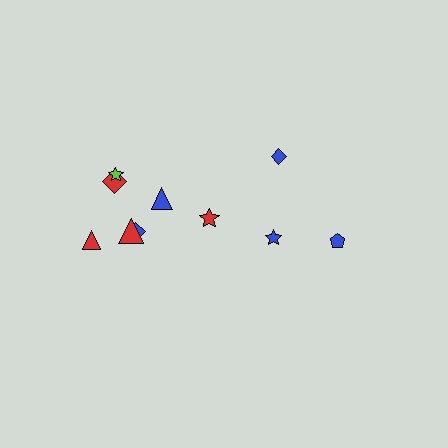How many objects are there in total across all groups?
There are 10 objects.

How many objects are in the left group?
There are 7 objects.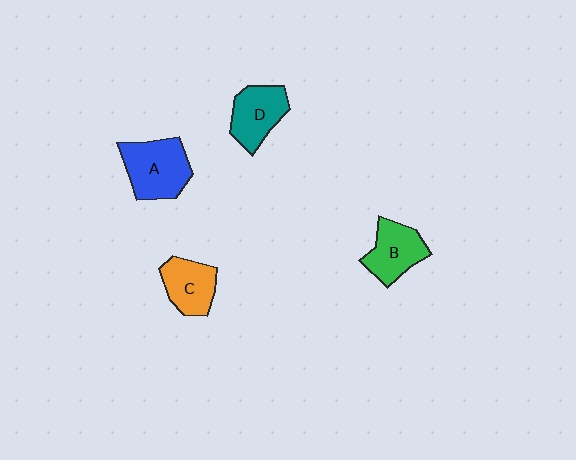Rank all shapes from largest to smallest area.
From largest to smallest: A (blue), D (teal), B (green), C (orange).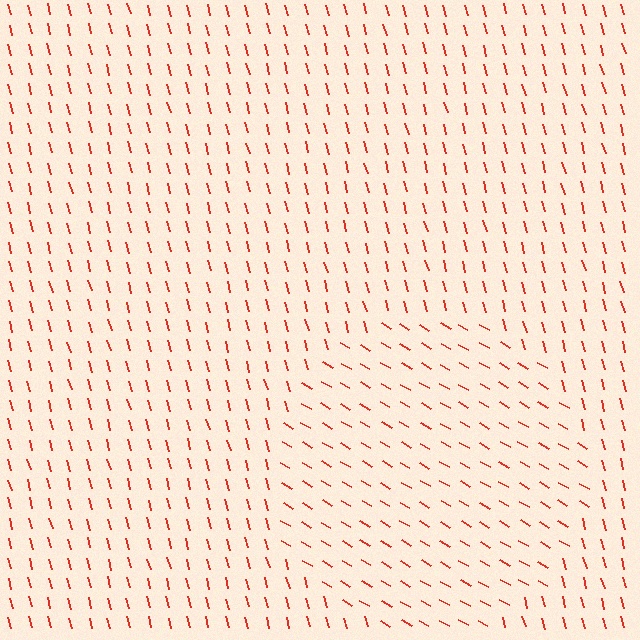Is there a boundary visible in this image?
Yes, there is a texture boundary formed by a change in line orientation.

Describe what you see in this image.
The image is filled with small red line segments. A circle region in the image has lines oriented differently from the surrounding lines, creating a visible texture boundary.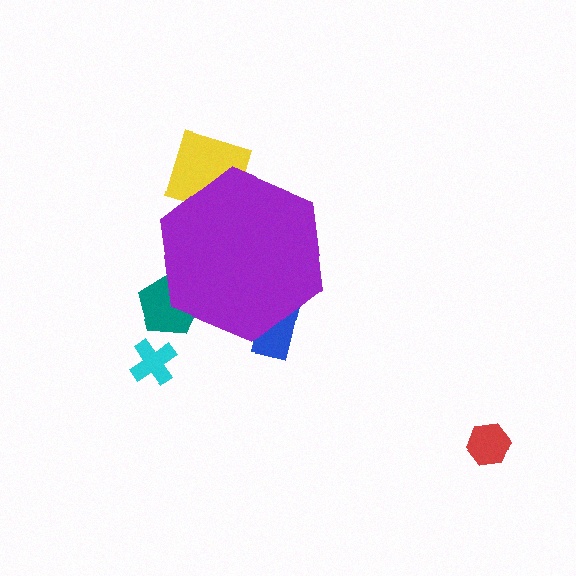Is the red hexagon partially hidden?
No, the red hexagon is fully visible.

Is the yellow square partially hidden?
Yes, the yellow square is partially hidden behind the purple hexagon.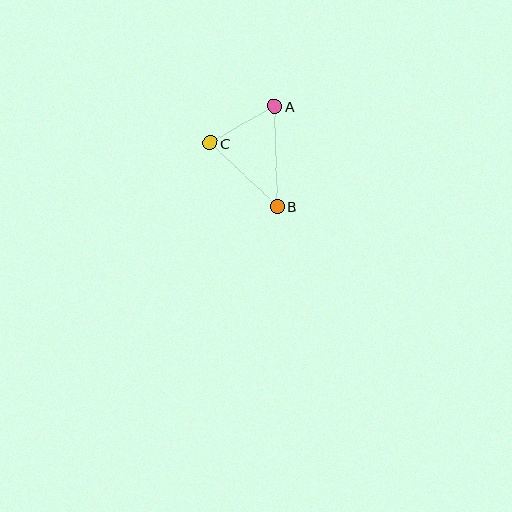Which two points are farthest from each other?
Points A and B are farthest from each other.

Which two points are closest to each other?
Points A and C are closest to each other.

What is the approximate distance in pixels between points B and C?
The distance between B and C is approximately 92 pixels.